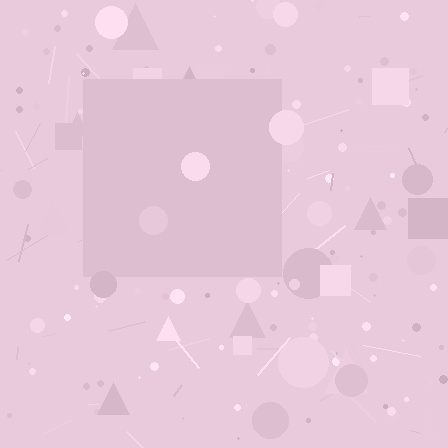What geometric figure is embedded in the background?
A square is embedded in the background.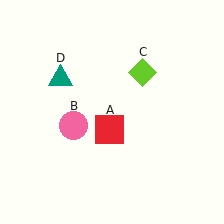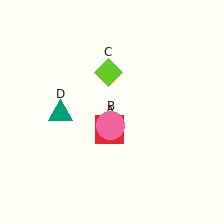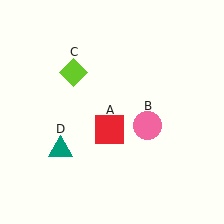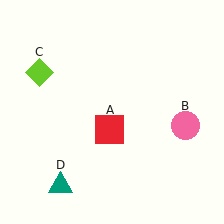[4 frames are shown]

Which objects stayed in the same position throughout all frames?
Red square (object A) remained stationary.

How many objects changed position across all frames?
3 objects changed position: pink circle (object B), lime diamond (object C), teal triangle (object D).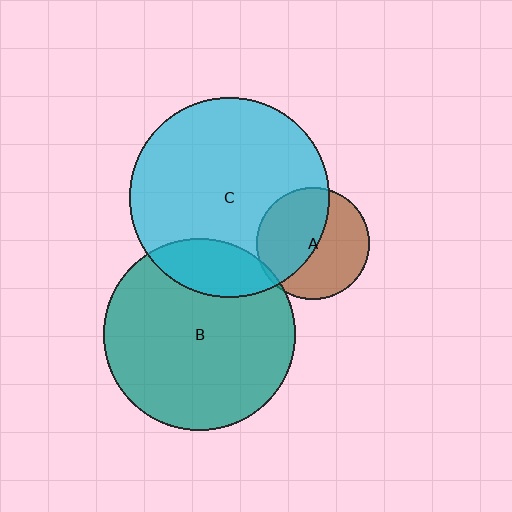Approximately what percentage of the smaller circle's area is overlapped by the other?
Approximately 20%.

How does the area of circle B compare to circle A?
Approximately 2.9 times.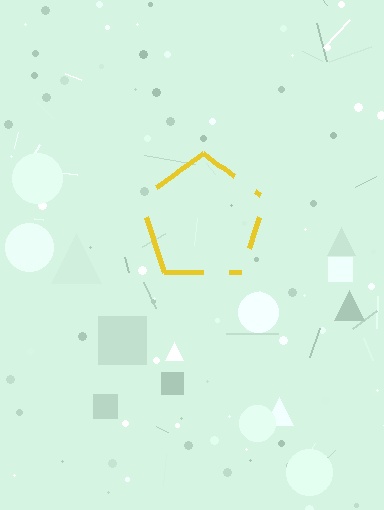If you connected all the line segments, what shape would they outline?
They would outline a pentagon.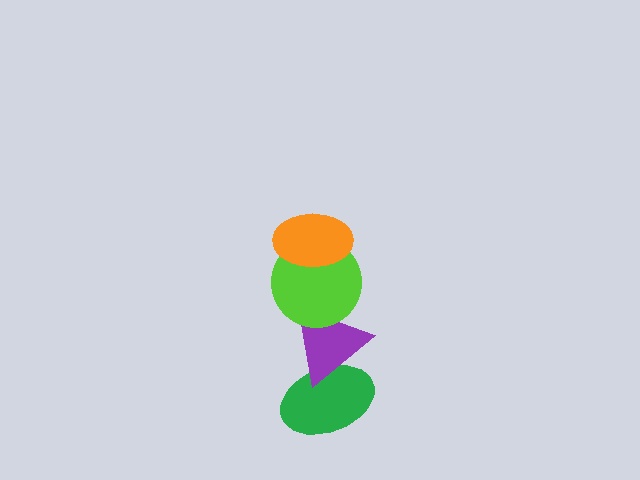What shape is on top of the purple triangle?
The lime circle is on top of the purple triangle.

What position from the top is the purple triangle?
The purple triangle is 3rd from the top.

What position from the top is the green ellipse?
The green ellipse is 4th from the top.